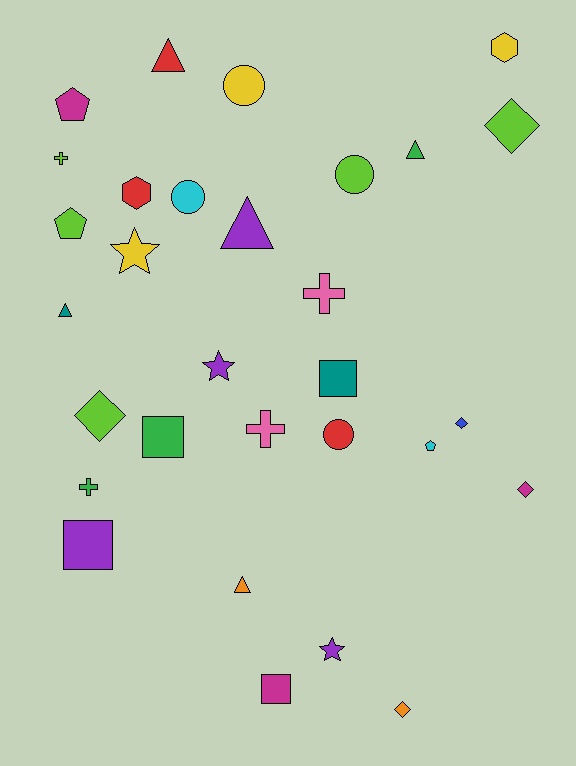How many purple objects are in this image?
There are 4 purple objects.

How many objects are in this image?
There are 30 objects.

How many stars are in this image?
There are 3 stars.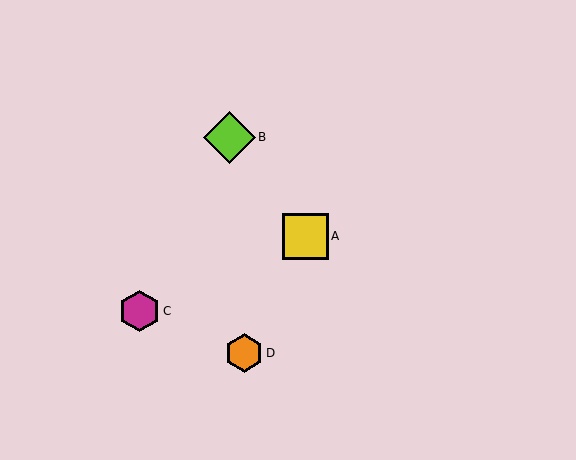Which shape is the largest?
The lime diamond (labeled B) is the largest.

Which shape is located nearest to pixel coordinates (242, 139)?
The lime diamond (labeled B) at (229, 137) is nearest to that location.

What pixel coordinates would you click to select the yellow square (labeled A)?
Click at (306, 236) to select the yellow square A.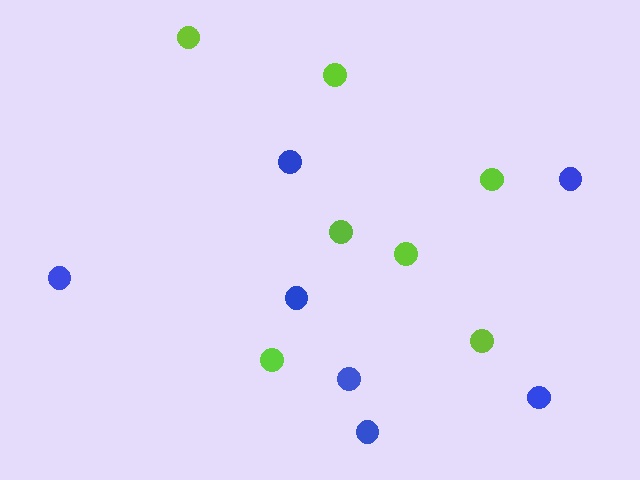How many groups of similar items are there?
There are 2 groups: one group of lime circles (7) and one group of blue circles (7).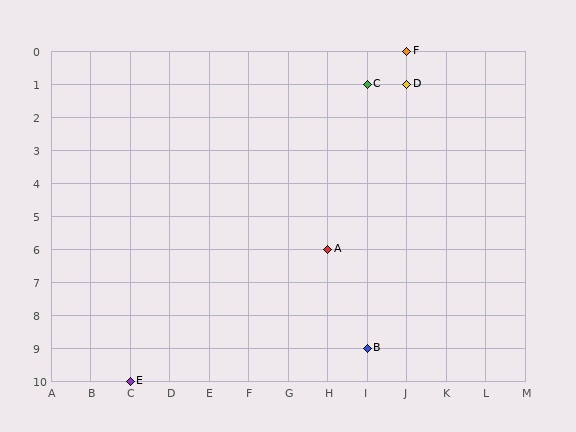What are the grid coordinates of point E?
Point E is at grid coordinates (C, 10).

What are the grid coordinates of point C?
Point C is at grid coordinates (I, 1).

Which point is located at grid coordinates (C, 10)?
Point E is at (C, 10).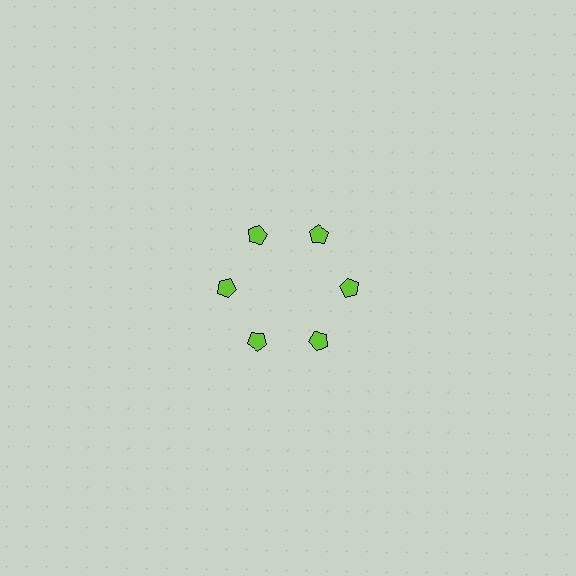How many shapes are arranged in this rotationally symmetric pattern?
There are 6 shapes, arranged in 6 groups of 1.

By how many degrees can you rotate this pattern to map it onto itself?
The pattern maps onto itself every 60 degrees of rotation.